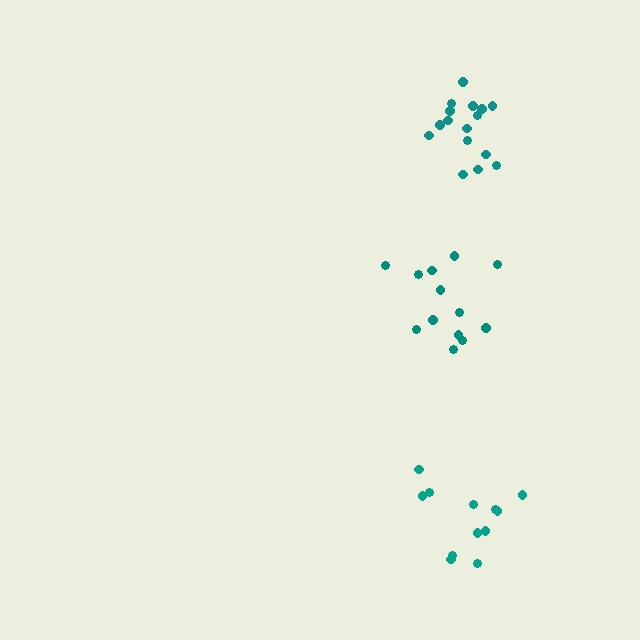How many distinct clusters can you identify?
There are 3 distinct clusters.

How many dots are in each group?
Group 1: 12 dots, Group 2: 13 dots, Group 3: 16 dots (41 total).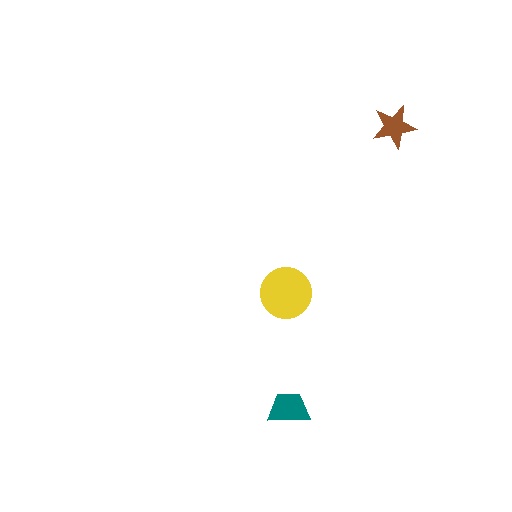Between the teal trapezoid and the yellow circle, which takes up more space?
The yellow circle.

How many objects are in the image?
There are 3 objects in the image.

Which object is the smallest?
The brown star.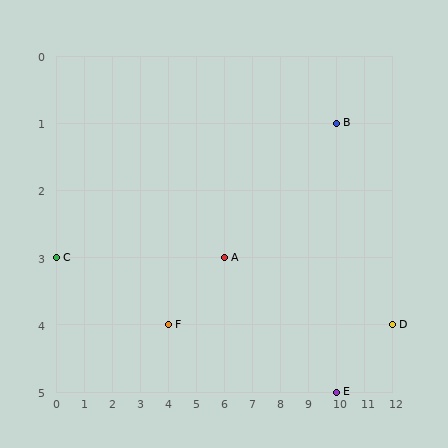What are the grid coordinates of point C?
Point C is at grid coordinates (0, 3).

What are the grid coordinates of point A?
Point A is at grid coordinates (6, 3).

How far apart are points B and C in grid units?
Points B and C are 10 columns and 2 rows apart (about 10.2 grid units diagonally).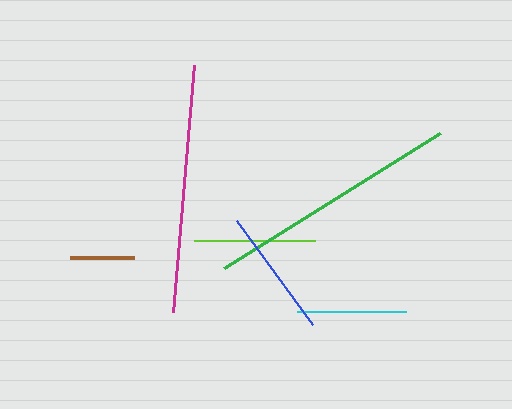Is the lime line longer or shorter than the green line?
The green line is longer than the lime line.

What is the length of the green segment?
The green segment is approximately 254 pixels long.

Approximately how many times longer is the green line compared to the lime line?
The green line is approximately 2.1 times the length of the lime line.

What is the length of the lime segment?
The lime segment is approximately 121 pixels long.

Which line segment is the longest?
The green line is the longest at approximately 254 pixels.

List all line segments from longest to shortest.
From longest to shortest: green, magenta, blue, lime, cyan, brown.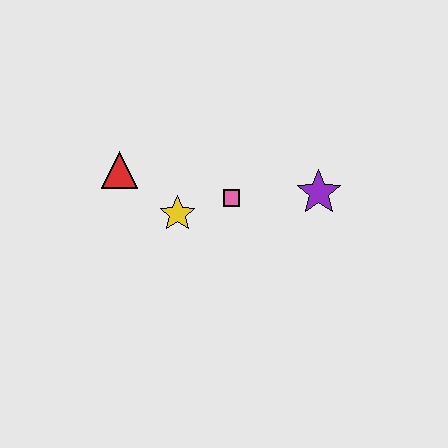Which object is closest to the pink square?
The yellow star is closest to the pink square.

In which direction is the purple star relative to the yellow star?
The purple star is to the right of the yellow star.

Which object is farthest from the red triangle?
The purple star is farthest from the red triangle.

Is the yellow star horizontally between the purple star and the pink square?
No